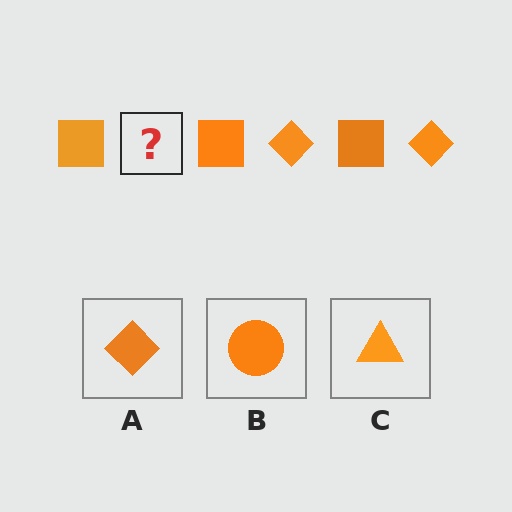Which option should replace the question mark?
Option A.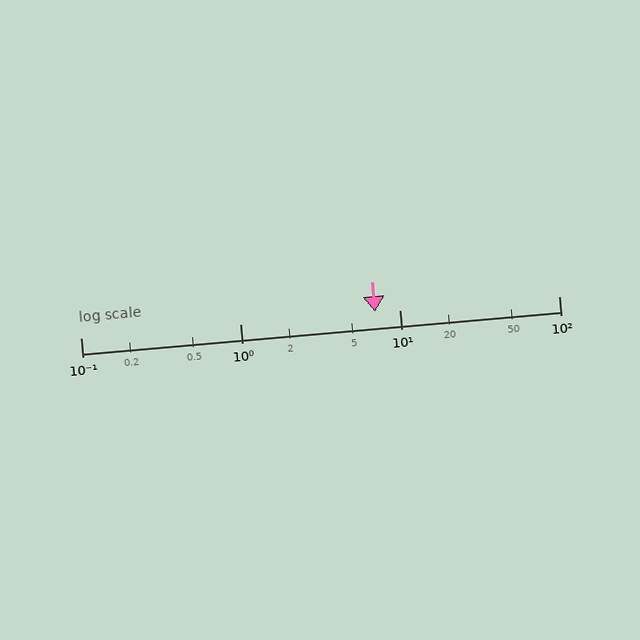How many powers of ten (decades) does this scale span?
The scale spans 3 decades, from 0.1 to 100.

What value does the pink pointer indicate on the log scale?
The pointer indicates approximately 7.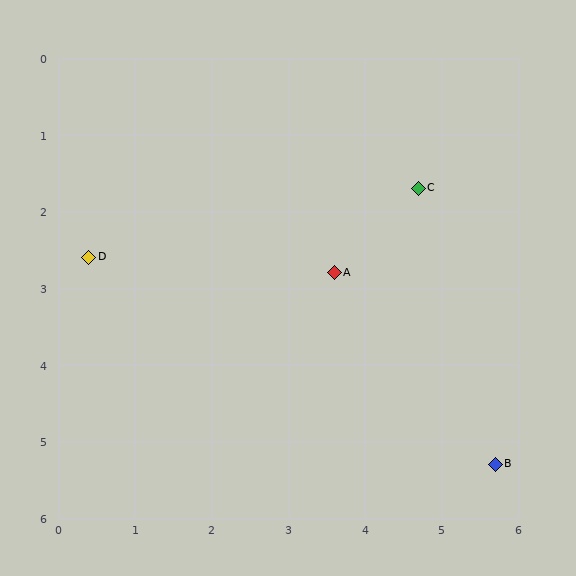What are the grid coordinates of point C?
Point C is at approximately (4.7, 1.7).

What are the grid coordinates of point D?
Point D is at approximately (0.4, 2.6).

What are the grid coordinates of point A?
Point A is at approximately (3.6, 2.8).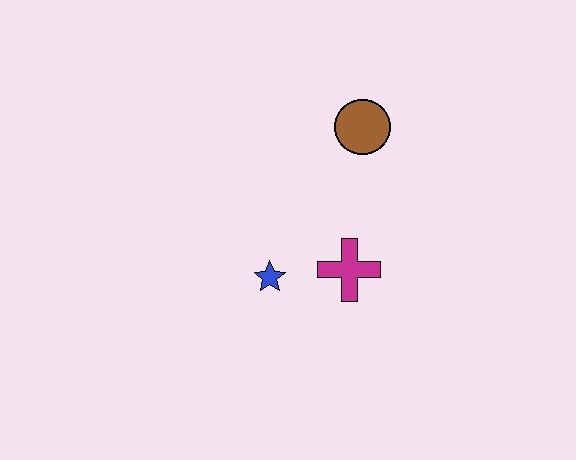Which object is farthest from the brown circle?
The blue star is farthest from the brown circle.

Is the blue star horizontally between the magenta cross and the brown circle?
No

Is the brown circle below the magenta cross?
No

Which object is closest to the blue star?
The magenta cross is closest to the blue star.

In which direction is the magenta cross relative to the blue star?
The magenta cross is to the right of the blue star.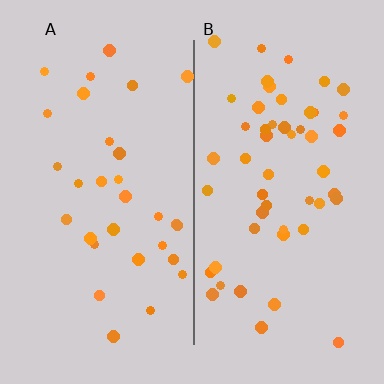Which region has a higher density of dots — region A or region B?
B (the right).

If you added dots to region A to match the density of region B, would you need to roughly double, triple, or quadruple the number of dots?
Approximately double.